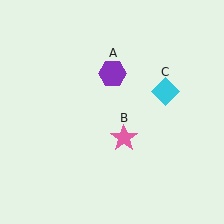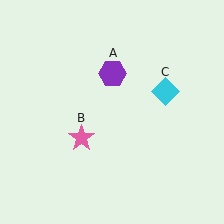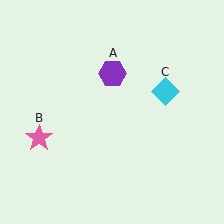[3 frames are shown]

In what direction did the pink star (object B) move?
The pink star (object B) moved left.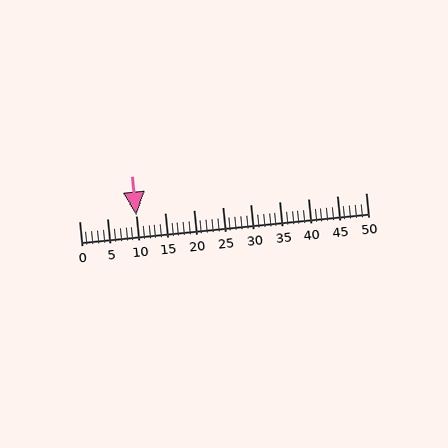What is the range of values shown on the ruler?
The ruler shows values from 0 to 50.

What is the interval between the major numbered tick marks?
The major tick marks are spaced 5 units apart.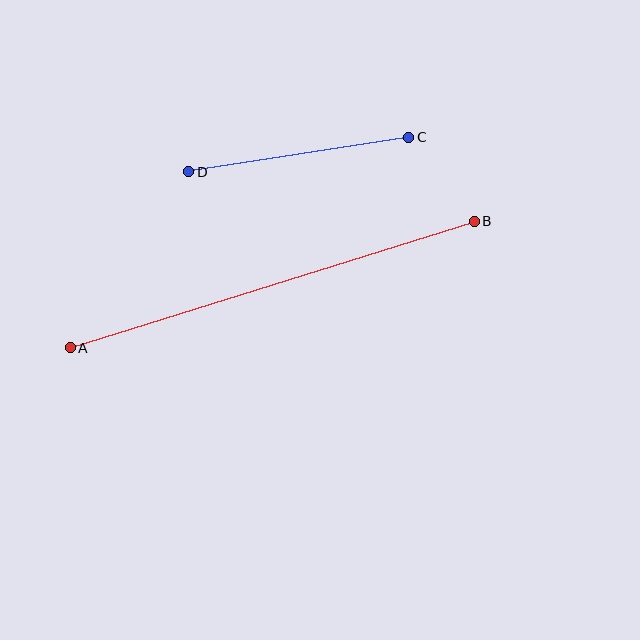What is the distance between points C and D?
The distance is approximately 223 pixels.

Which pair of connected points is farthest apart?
Points A and B are farthest apart.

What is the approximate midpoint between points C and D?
The midpoint is at approximately (299, 154) pixels.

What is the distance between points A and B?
The distance is approximately 423 pixels.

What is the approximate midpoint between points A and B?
The midpoint is at approximately (272, 284) pixels.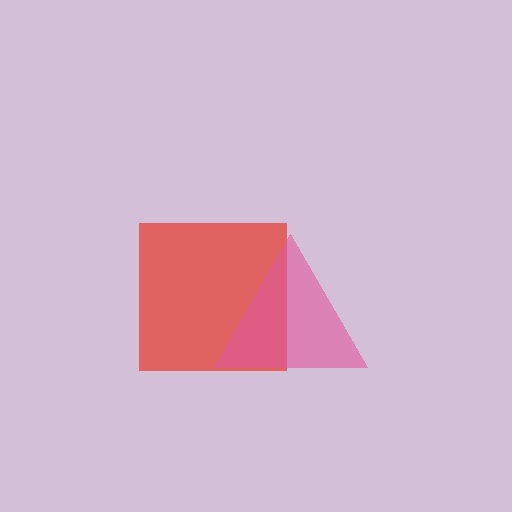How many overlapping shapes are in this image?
There are 2 overlapping shapes in the image.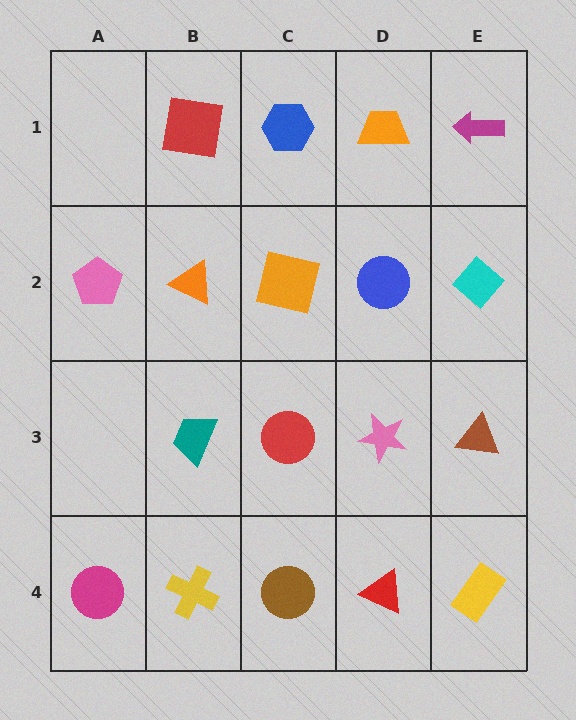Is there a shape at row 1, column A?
No, that cell is empty.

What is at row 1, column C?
A blue hexagon.